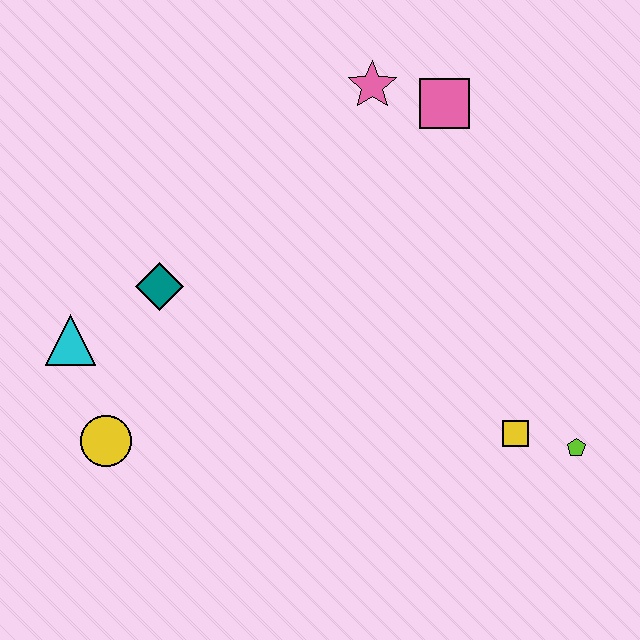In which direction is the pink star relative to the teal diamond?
The pink star is to the right of the teal diamond.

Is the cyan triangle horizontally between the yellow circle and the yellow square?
No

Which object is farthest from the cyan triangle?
The lime pentagon is farthest from the cyan triangle.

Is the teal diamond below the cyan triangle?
No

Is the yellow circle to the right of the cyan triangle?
Yes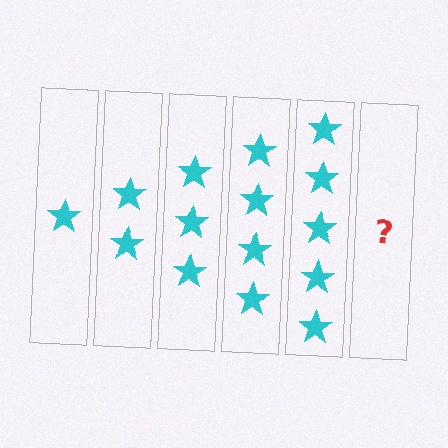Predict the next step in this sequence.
The next step is 6 stars.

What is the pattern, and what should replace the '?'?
The pattern is that each step adds one more star. The '?' should be 6 stars.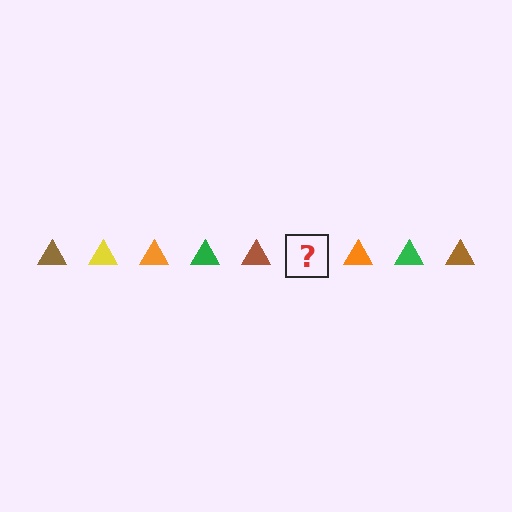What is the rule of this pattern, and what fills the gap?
The rule is that the pattern cycles through brown, yellow, orange, green triangles. The gap should be filled with a yellow triangle.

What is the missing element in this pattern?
The missing element is a yellow triangle.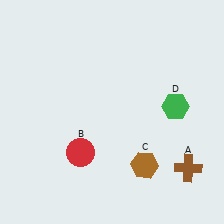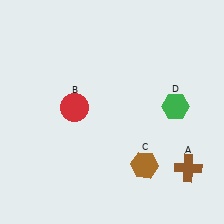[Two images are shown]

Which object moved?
The red circle (B) moved up.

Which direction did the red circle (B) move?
The red circle (B) moved up.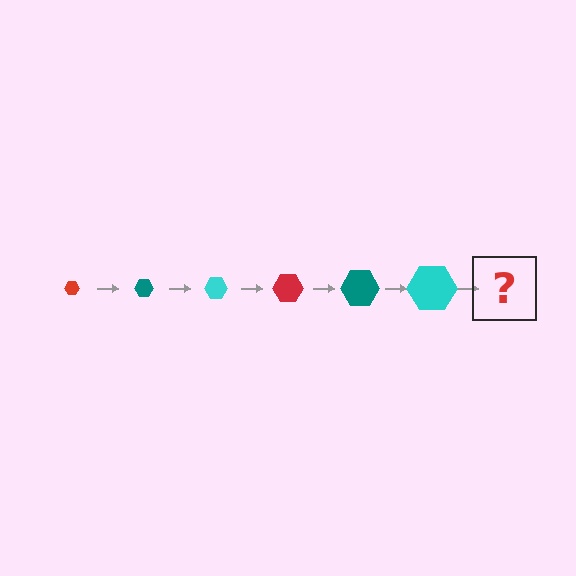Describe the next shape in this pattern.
It should be a red hexagon, larger than the previous one.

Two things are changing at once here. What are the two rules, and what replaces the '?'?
The two rules are that the hexagon grows larger each step and the color cycles through red, teal, and cyan. The '?' should be a red hexagon, larger than the previous one.